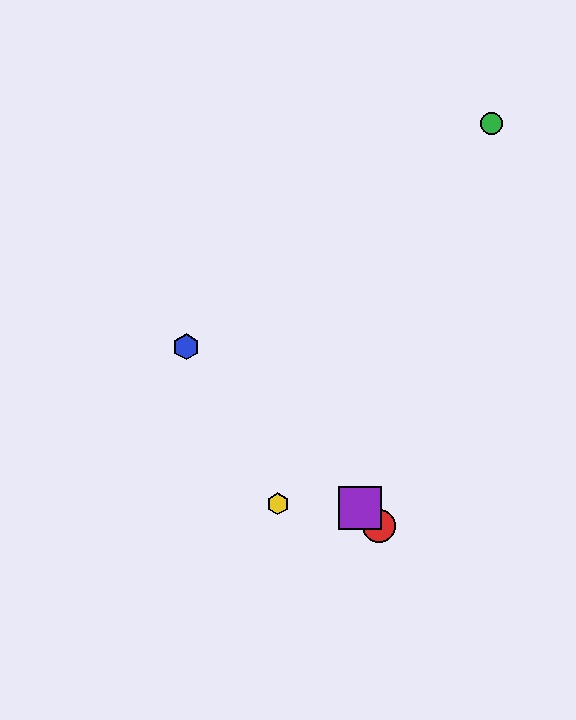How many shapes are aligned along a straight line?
3 shapes (the red circle, the blue hexagon, the purple square) are aligned along a straight line.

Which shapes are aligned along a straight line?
The red circle, the blue hexagon, the purple square are aligned along a straight line.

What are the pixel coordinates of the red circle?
The red circle is at (379, 526).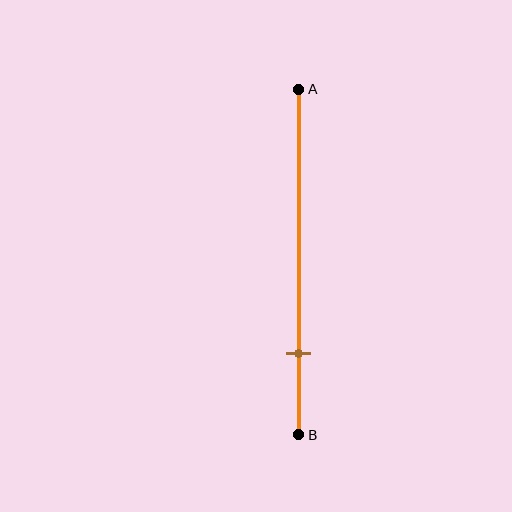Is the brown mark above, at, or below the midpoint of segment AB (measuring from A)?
The brown mark is below the midpoint of segment AB.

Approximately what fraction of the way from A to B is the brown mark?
The brown mark is approximately 75% of the way from A to B.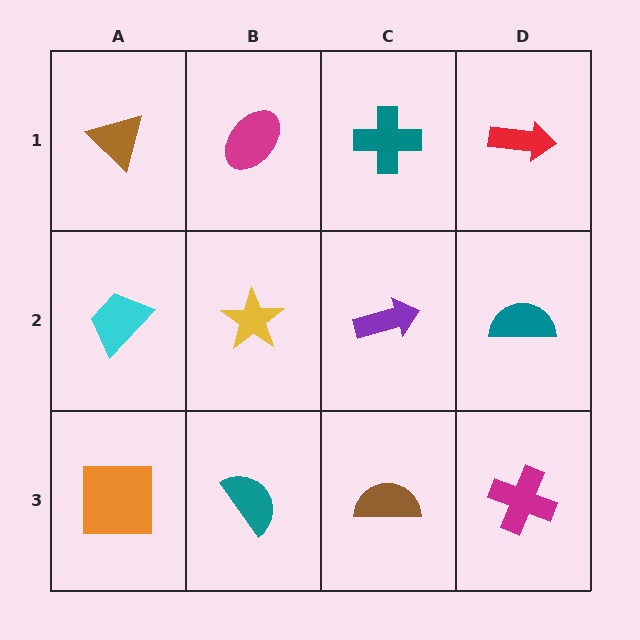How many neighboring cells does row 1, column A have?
2.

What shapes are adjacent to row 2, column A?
A brown triangle (row 1, column A), an orange square (row 3, column A), a yellow star (row 2, column B).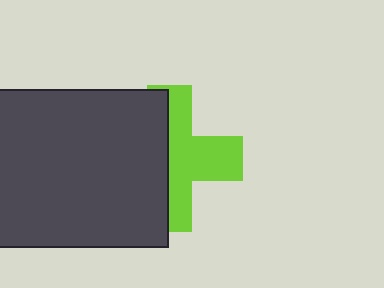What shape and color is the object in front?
The object in front is a dark gray rectangle.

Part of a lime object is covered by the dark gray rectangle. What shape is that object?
It is a cross.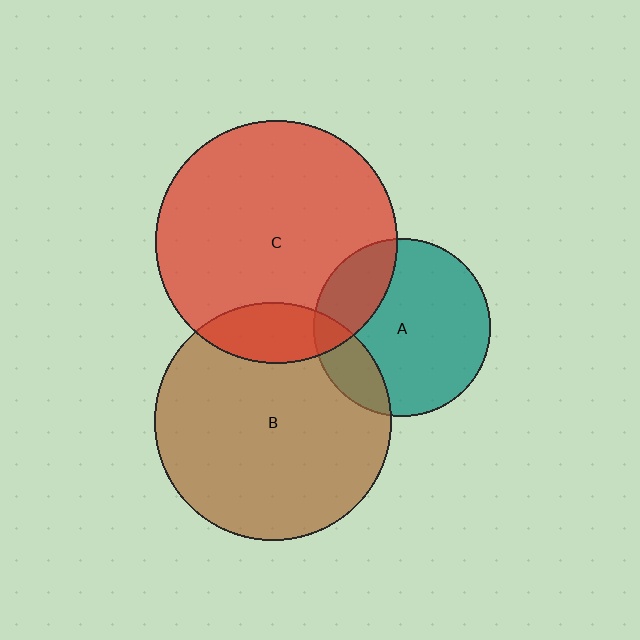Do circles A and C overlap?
Yes.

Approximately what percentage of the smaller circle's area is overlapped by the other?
Approximately 25%.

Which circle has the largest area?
Circle C (red).